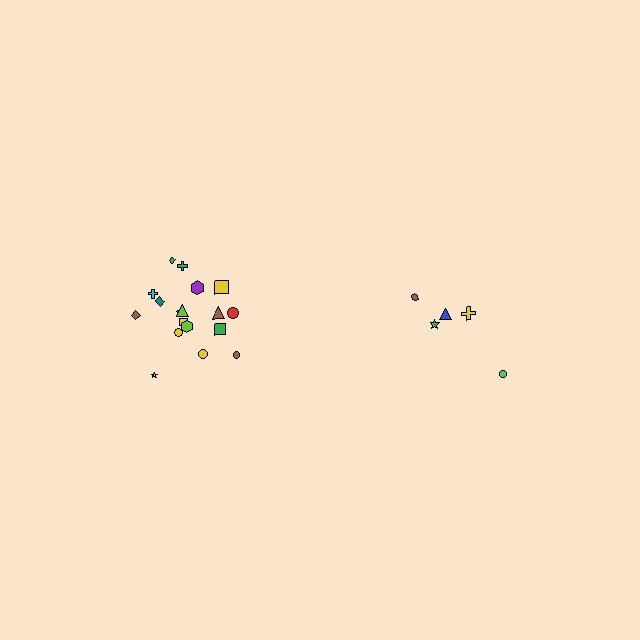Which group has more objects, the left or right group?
The left group.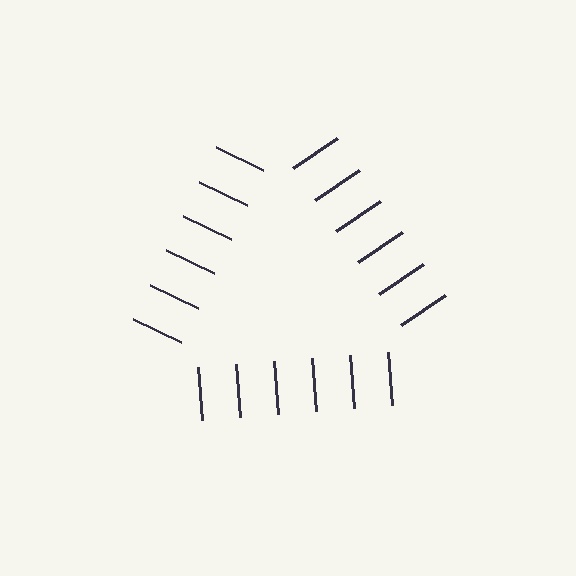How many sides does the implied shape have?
3 sides — the line-ends trace a triangle.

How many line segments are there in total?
18 — 6 along each of the 3 edges.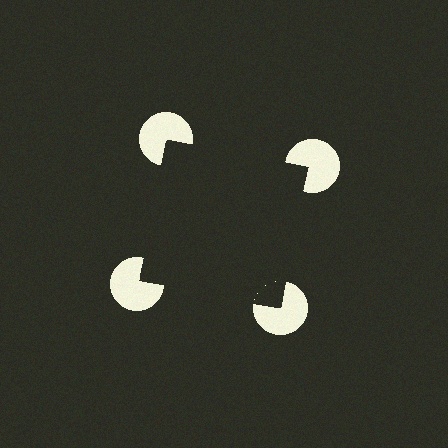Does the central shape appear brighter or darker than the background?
It typically appears slightly darker than the background, even though no actual brightness change is drawn.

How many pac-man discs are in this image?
There are 4 — one at each vertex of the illusory square.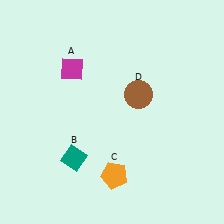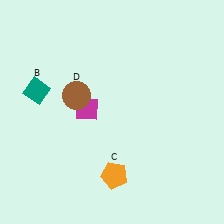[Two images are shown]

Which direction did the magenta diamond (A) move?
The magenta diamond (A) moved down.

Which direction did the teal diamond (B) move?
The teal diamond (B) moved up.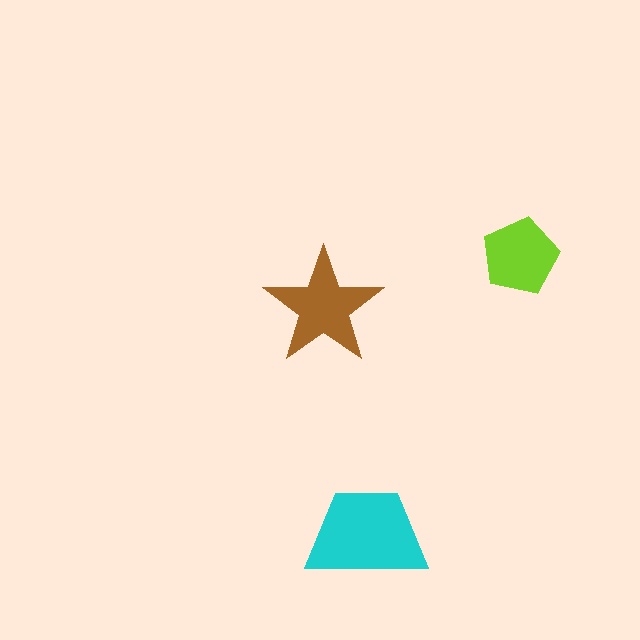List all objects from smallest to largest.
The lime pentagon, the brown star, the cyan trapezoid.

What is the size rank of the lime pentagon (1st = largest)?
3rd.